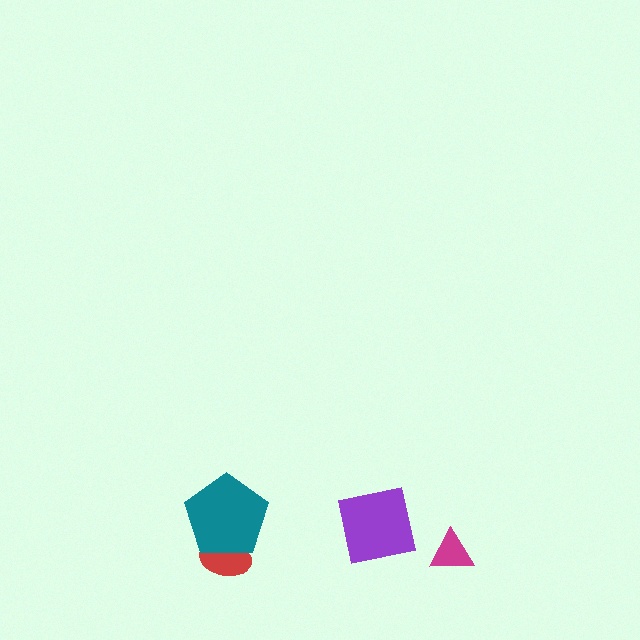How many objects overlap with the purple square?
0 objects overlap with the purple square.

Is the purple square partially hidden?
No, no other shape covers it.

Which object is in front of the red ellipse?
The teal pentagon is in front of the red ellipse.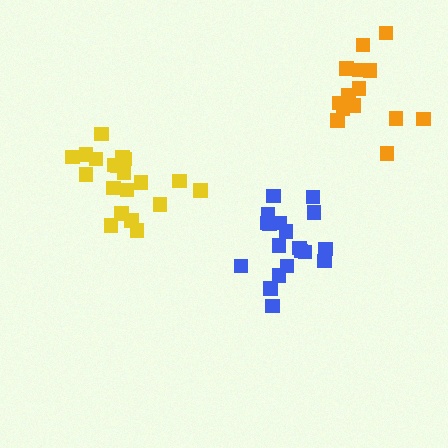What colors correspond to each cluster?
The clusters are colored: orange, blue, yellow.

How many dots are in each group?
Group 1: 14 dots, Group 2: 19 dots, Group 3: 20 dots (53 total).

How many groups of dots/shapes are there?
There are 3 groups.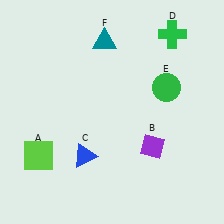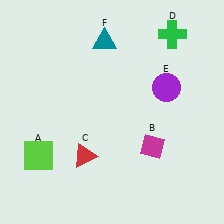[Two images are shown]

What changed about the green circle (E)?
In Image 1, E is green. In Image 2, it changed to purple.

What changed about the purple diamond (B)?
In Image 1, B is purple. In Image 2, it changed to magenta.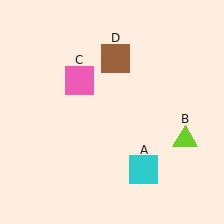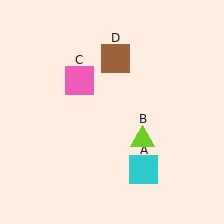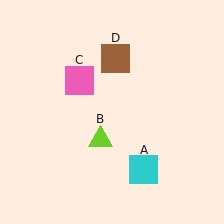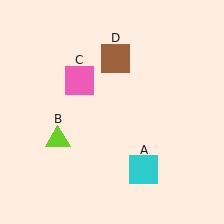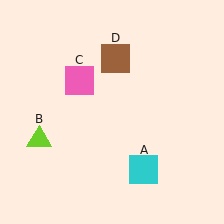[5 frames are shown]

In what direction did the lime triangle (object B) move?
The lime triangle (object B) moved left.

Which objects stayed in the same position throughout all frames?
Cyan square (object A) and pink square (object C) and brown square (object D) remained stationary.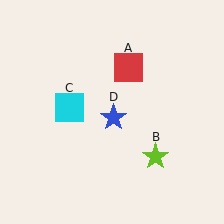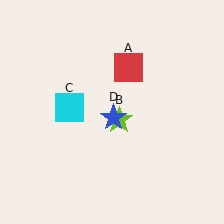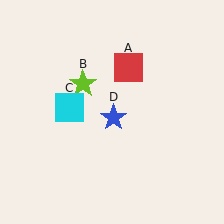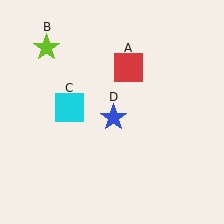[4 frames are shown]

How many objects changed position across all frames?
1 object changed position: lime star (object B).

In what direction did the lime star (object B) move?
The lime star (object B) moved up and to the left.